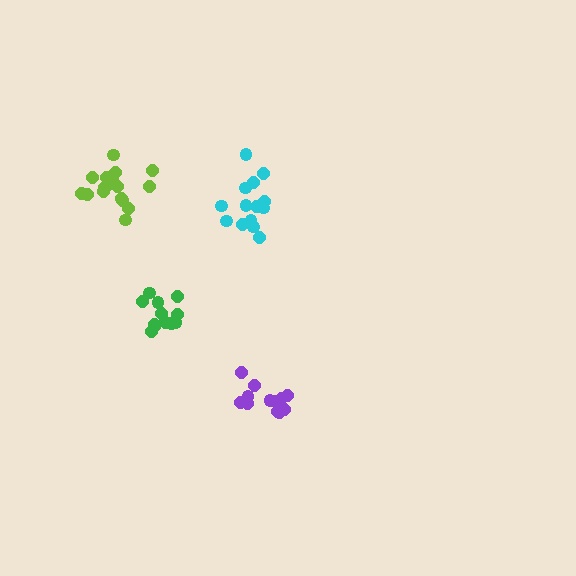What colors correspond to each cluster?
The clusters are colored: purple, green, lime, cyan.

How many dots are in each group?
Group 1: 12 dots, Group 2: 12 dots, Group 3: 17 dots, Group 4: 14 dots (55 total).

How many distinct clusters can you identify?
There are 4 distinct clusters.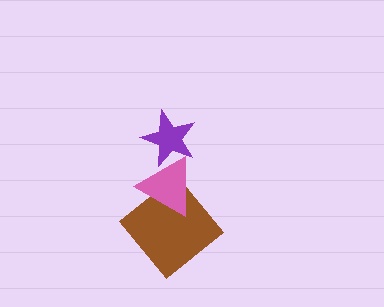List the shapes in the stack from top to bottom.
From top to bottom: the purple star, the pink triangle, the brown diamond.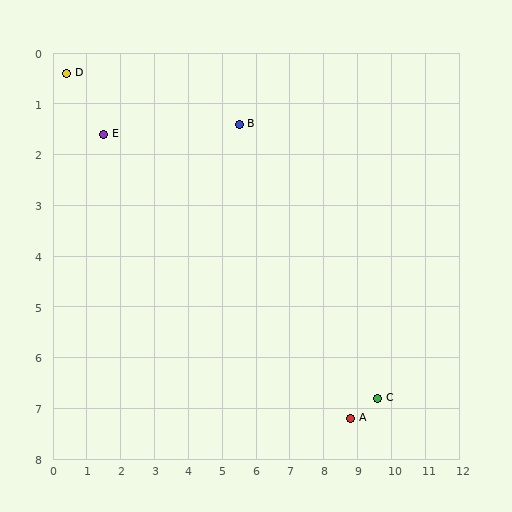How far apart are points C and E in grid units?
Points C and E are about 9.6 grid units apart.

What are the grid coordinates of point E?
Point E is at approximately (1.5, 1.6).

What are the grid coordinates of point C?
Point C is at approximately (9.6, 6.8).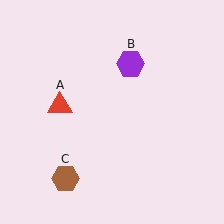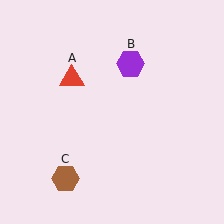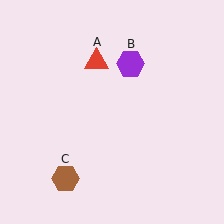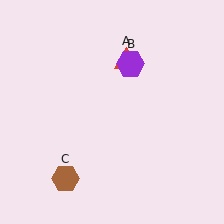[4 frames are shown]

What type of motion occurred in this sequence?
The red triangle (object A) rotated clockwise around the center of the scene.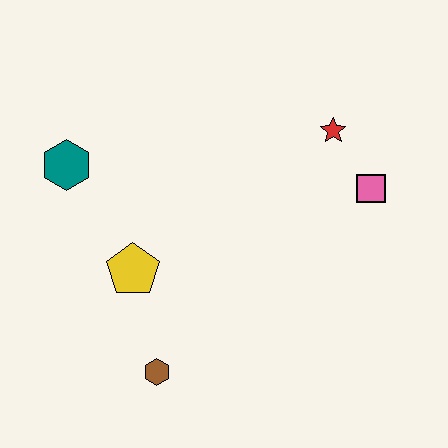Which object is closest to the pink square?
The red star is closest to the pink square.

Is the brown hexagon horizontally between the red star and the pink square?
No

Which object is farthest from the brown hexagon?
The red star is farthest from the brown hexagon.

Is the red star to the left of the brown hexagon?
No